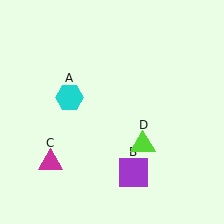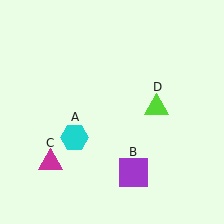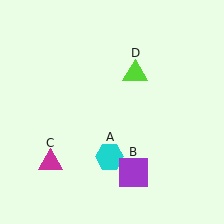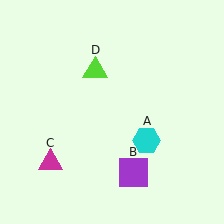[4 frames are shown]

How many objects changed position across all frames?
2 objects changed position: cyan hexagon (object A), lime triangle (object D).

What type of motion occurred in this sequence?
The cyan hexagon (object A), lime triangle (object D) rotated counterclockwise around the center of the scene.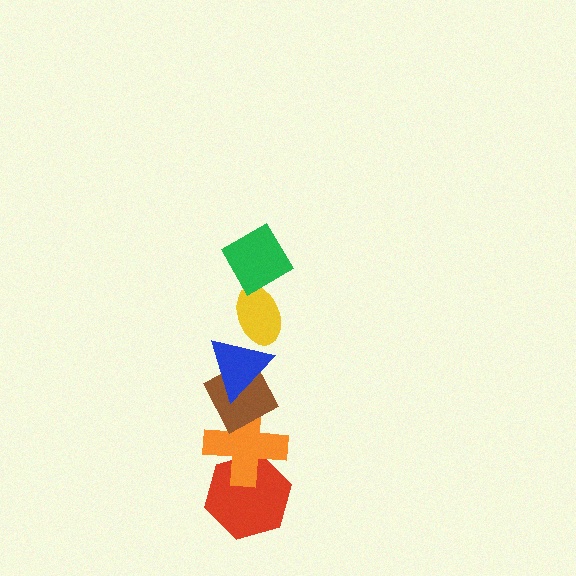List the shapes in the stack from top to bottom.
From top to bottom: the green diamond, the yellow ellipse, the blue triangle, the brown diamond, the orange cross, the red hexagon.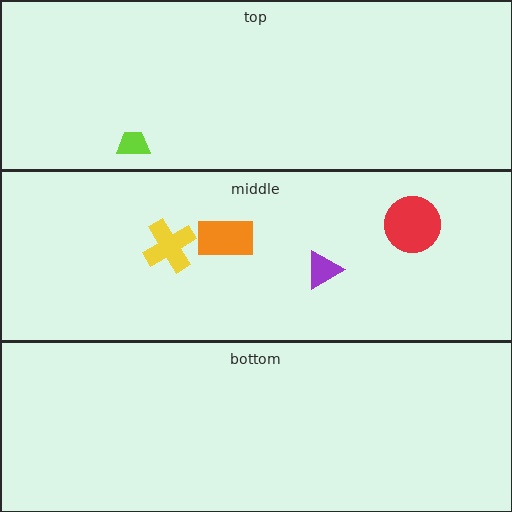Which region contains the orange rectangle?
The middle region.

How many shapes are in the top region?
1.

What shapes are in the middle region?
The yellow cross, the purple triangle, the orange rectangle, the red circle.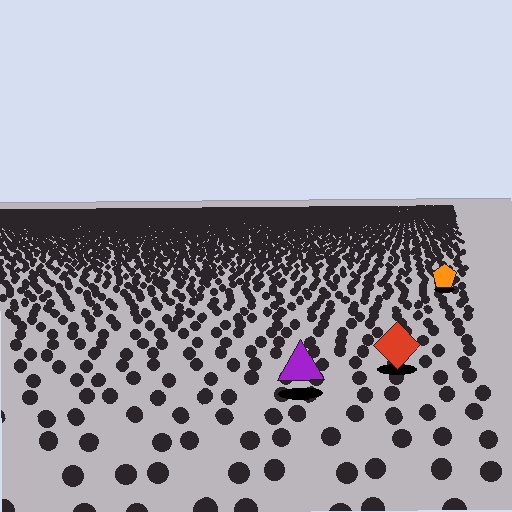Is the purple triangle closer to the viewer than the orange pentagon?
Yes. The purple triangle is closer — you can tell from the texture gradient: the ground texture is coarser near it.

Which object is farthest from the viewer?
The orange pentagon is farthest from the viewer. It appears smaller and the ground texture around it is denser.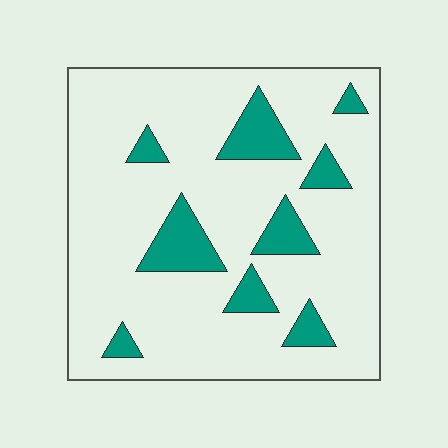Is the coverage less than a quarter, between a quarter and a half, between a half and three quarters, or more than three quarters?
Less than a quarter.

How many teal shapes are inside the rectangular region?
9.